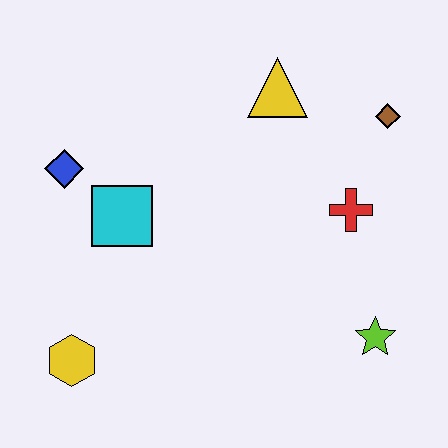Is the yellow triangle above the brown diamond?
Yes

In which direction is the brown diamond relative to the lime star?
The brown diamond is above the lime star.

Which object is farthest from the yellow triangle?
The yellow hexagon is farthest from the yellow triangle.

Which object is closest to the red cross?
The brown diamond is closest to the red cross.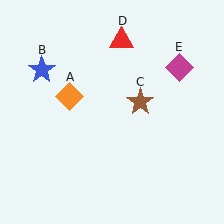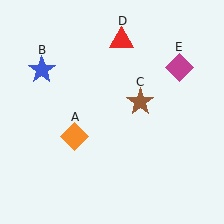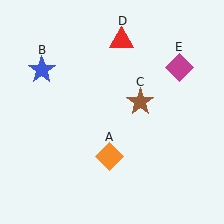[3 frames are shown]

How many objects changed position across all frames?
1 object changed position: orange diamond (object A).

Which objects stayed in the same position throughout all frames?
Blue star (object B) and brown star (object C) and red triangle (object D) and magenta diamond (object E) remained stationary.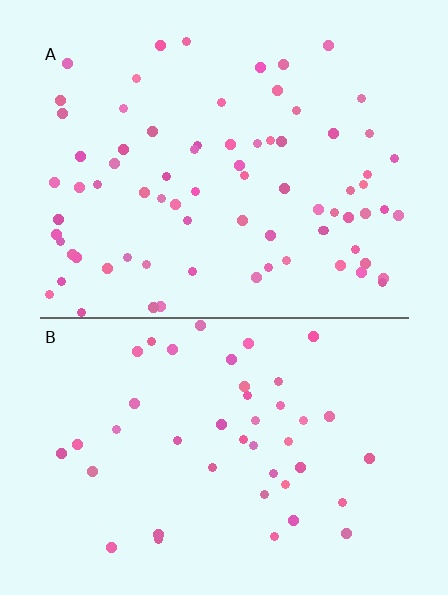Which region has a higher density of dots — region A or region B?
A (the top).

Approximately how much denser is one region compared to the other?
Approximately 1.7× — region A over region B.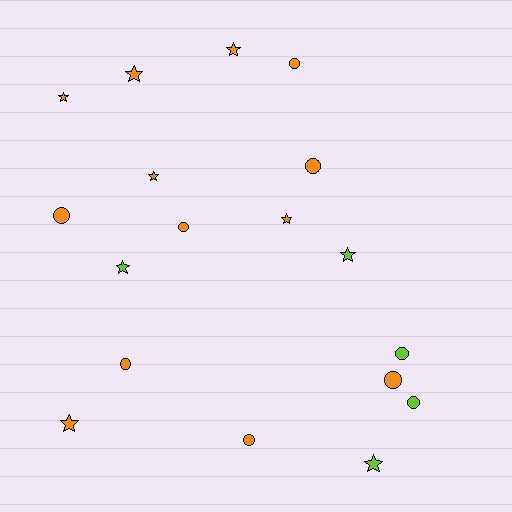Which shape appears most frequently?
Star, with 9 objects.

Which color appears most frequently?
Orange, with 13 objects.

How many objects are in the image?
There are 18 objects.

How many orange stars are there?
There are 6 orange stars.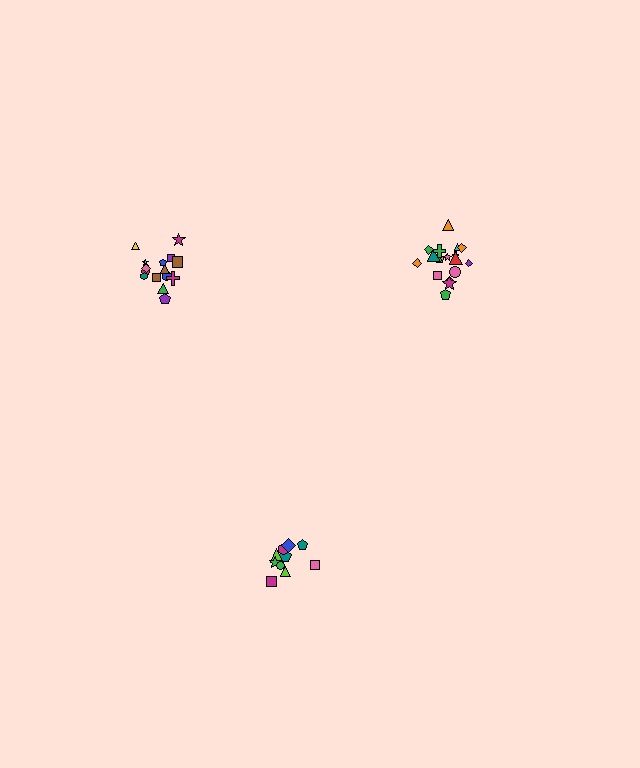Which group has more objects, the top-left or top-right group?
The top-right group.